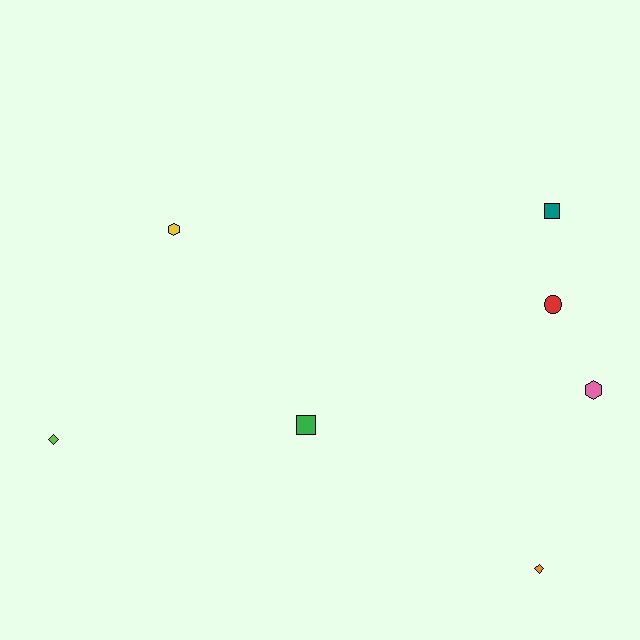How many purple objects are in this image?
There are no purple objects.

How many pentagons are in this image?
There are no pentagons.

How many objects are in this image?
There are 7 objects.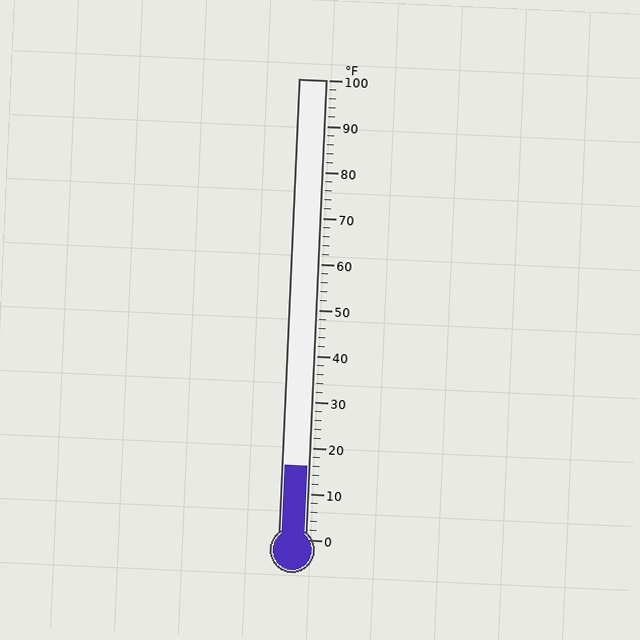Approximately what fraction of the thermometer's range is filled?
The thermometer is filled to approximately 15% of its range.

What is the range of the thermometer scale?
The thermometer scale ranges from 0°F to 100°F.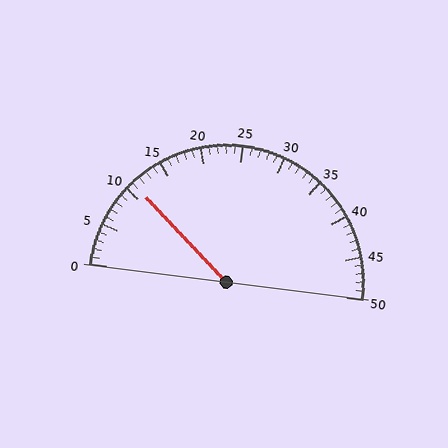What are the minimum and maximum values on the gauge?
The gauge ranges from 0 to 50.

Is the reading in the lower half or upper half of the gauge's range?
The reading is in the lower half of the range (0 to 50).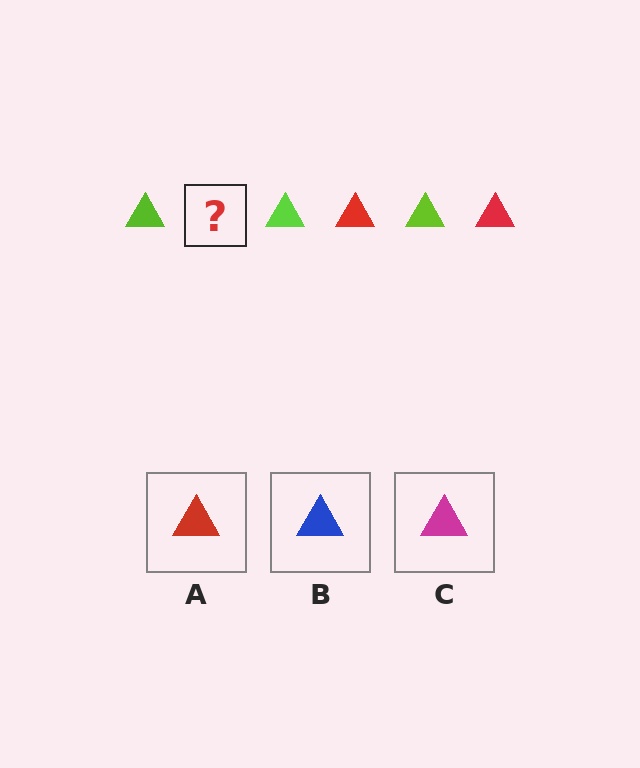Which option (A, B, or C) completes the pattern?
A.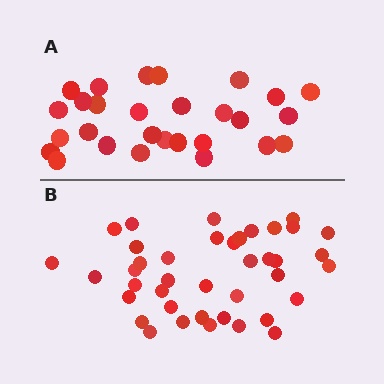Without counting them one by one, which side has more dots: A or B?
Region B (the bottom region) has more dots.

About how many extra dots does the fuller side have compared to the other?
Region B has roughly 12 or so more dots than region A.